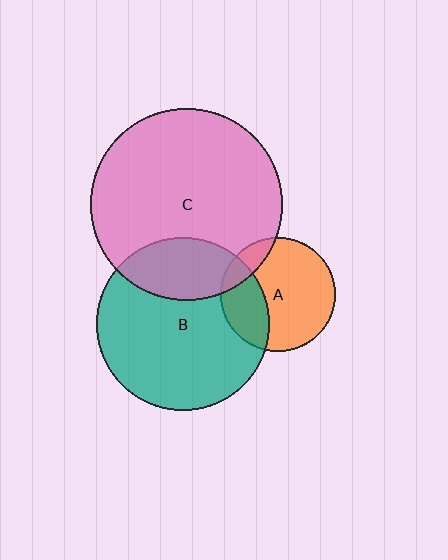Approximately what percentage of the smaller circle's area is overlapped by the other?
Approximately 25%.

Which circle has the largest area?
Circle C (pink).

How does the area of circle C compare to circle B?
Approximately 1.2 times.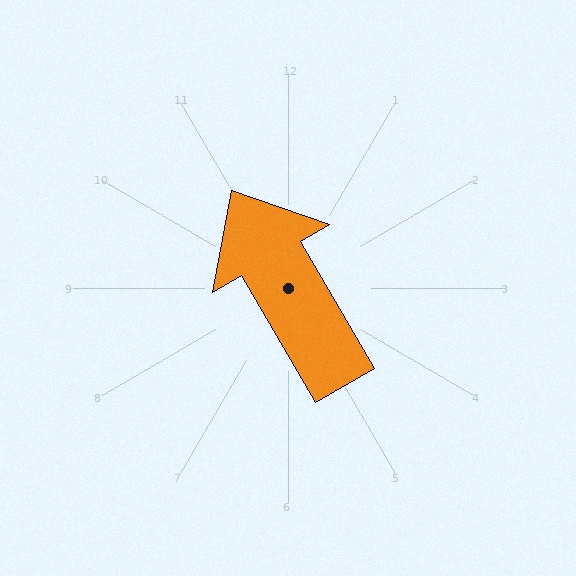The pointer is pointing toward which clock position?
Roughly 11 o'clock.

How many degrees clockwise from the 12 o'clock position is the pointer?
Approximately 330 degrees.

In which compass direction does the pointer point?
Northwest.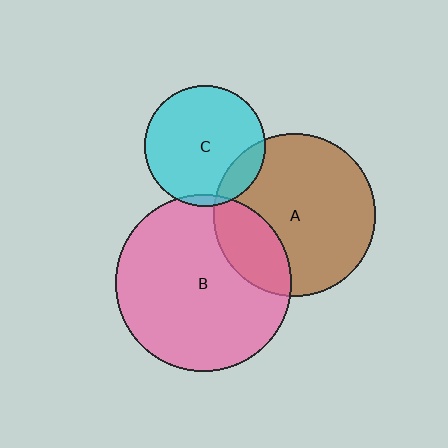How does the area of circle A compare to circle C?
Approximately 1.8 times.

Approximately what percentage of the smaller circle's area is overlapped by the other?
Approximately 15%.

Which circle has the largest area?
Circle B (pink).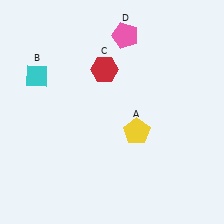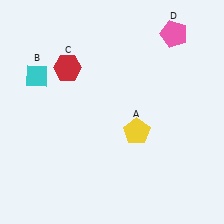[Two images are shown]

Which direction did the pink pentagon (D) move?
The pink pentagon (D) moved right.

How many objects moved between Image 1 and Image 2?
2 objects moved between the two images.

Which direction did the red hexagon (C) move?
The red hexagon (C) moved left.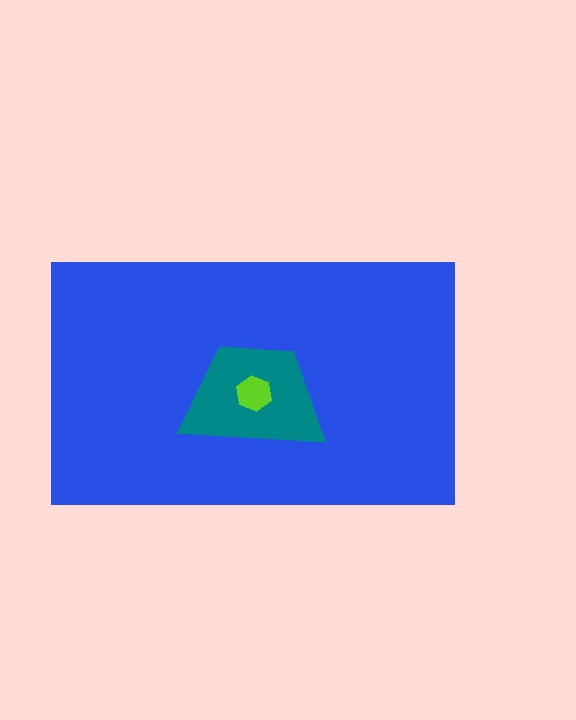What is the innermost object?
The lime hexagon.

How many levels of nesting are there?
3.